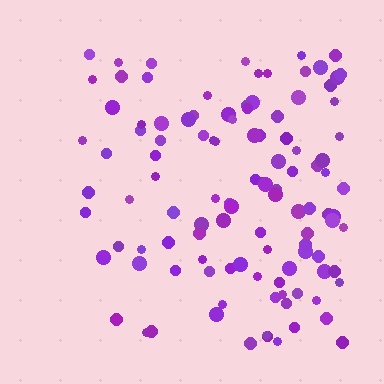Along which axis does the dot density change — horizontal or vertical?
Horizontal.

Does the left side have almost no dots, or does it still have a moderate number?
Still a moderate number, just noticeably fewer than the right.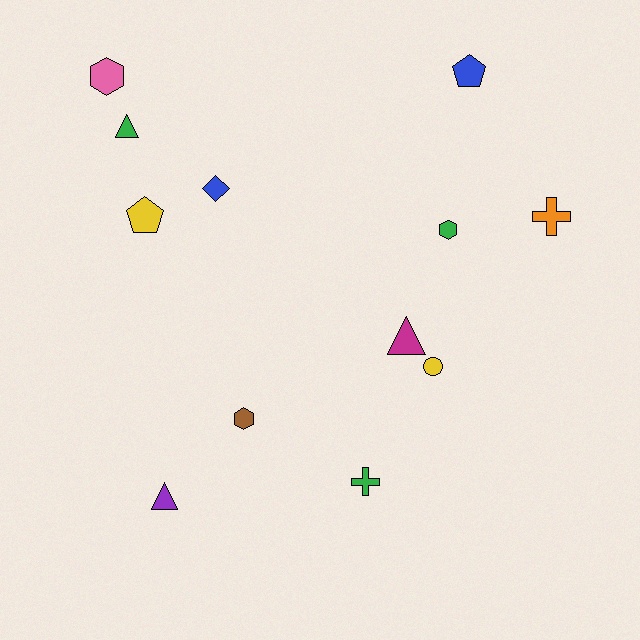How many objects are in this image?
There are 12 objects.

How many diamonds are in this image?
There is 1 diamond.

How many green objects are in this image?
There are 3 green objects.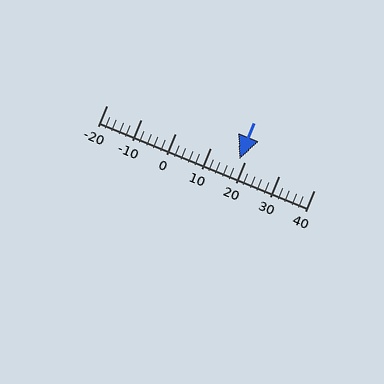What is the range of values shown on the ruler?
The ruler shows values from -20 to 40.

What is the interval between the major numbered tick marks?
The major tick marks are spaced 10 units apart.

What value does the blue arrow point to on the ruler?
The blue arrow points to approximately 18.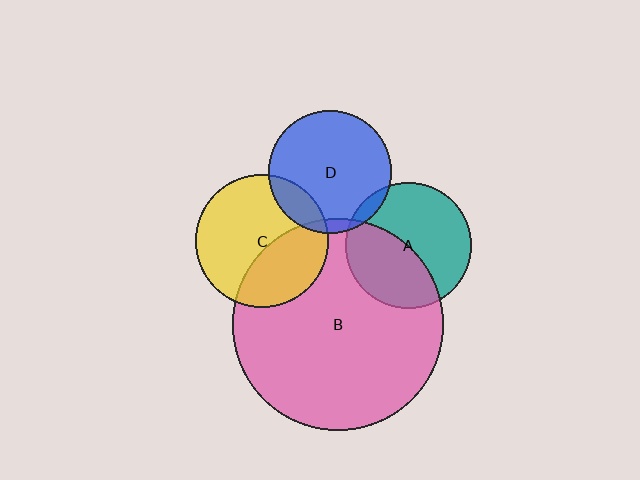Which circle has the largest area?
Circle B (pink).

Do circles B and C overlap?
Yes.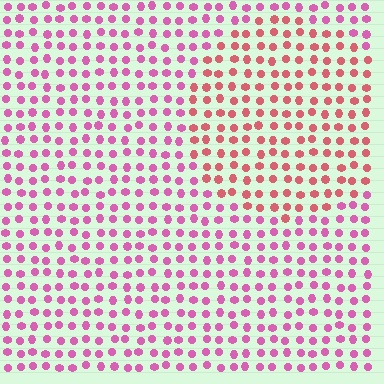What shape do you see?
I see a circle.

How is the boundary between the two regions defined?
The boundary is defined purely by a slight shift in hue (about 34 degrees). Spacing, size, and orientation are identical on both sides.